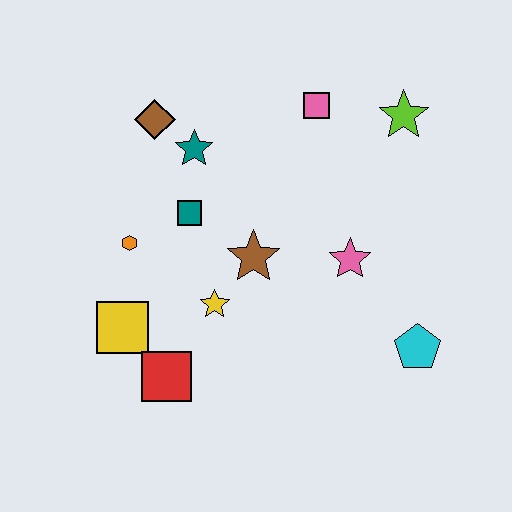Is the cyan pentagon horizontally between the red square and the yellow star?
No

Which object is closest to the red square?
The yellow square is closest to the red square.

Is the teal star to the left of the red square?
No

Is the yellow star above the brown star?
No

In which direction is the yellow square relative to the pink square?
The yellow square is below the pink square.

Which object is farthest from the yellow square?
The lime star is farthest from the yellow square.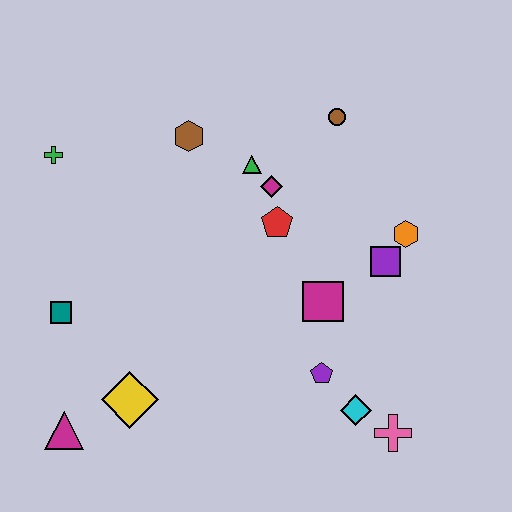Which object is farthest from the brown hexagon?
The pink cross is farthest from the brown hexagon.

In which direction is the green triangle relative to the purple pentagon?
The green triangle is above the purple pentagon.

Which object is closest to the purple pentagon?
The cyan diamond is closest to the purple pentagon.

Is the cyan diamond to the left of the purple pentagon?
No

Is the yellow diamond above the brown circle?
No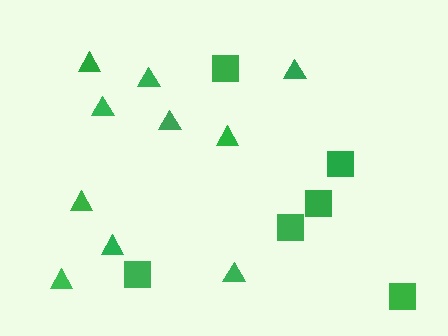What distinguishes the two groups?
There are 2 groups: one group of triangles (10) and one group of squares (6).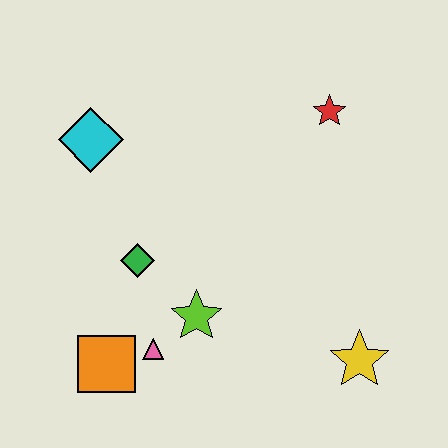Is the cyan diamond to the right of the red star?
No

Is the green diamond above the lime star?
Yes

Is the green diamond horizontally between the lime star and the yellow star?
No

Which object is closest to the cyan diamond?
The green diamond is closest to the cyan diamond.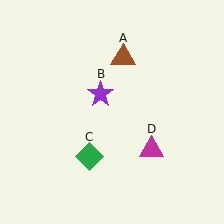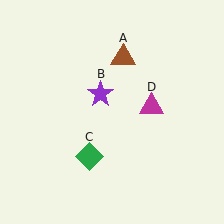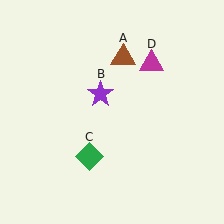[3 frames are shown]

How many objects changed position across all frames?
1 object changed position: magenta triangle (object D).